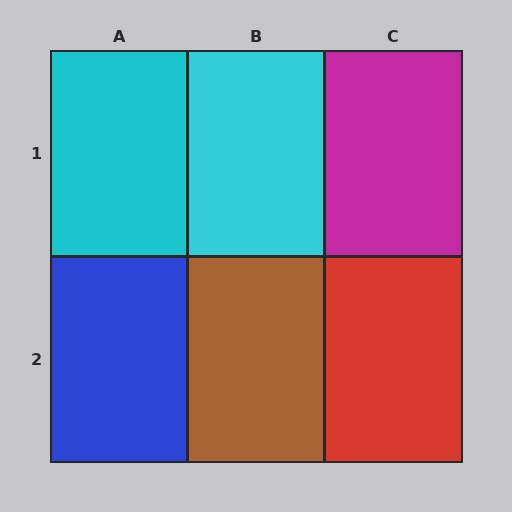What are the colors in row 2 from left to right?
Blue, brown, red.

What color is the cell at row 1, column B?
Cyan.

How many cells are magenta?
1 cell is magenta.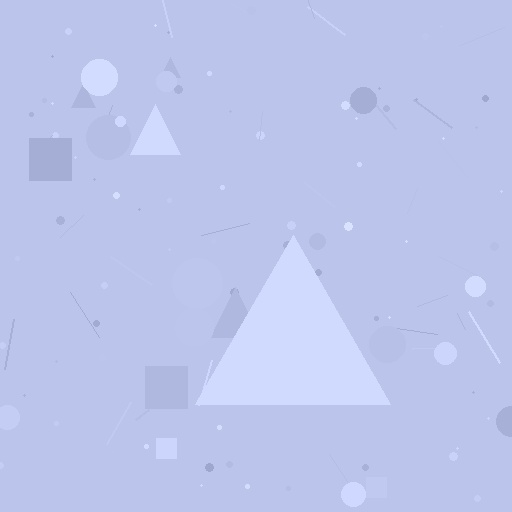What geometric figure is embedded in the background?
A triangle is embedded in the background.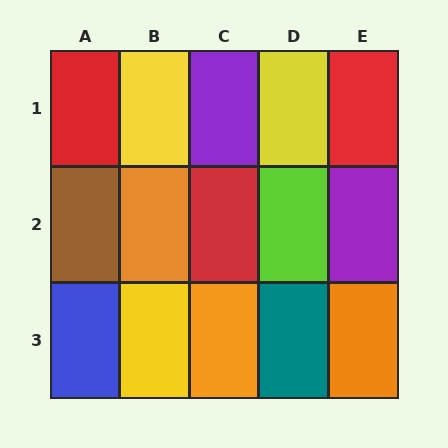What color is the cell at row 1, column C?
Purple.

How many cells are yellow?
3 cells are yellow.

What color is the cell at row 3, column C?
Orange.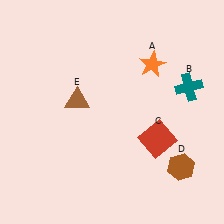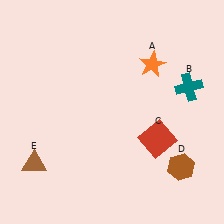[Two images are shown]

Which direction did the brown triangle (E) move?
The brown triangle (E) moved down.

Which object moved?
The brown triangle (E) moved down.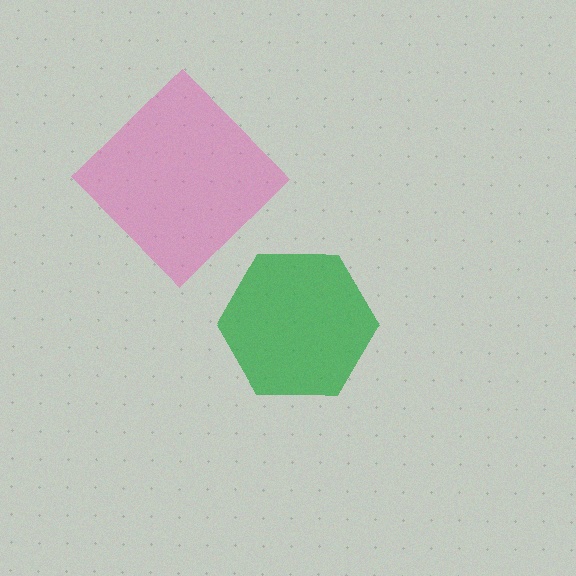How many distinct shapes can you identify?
There are 2 distinct shapes: a green hexagon, a pink diamond.